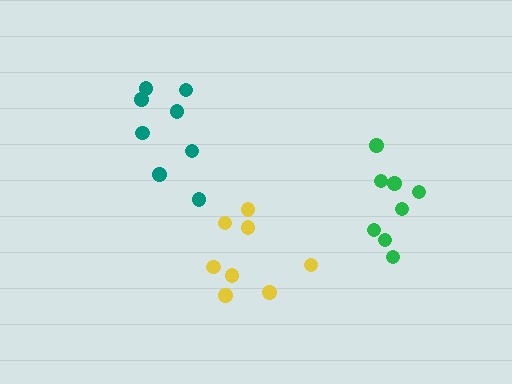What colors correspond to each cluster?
The clusters are colored: green, teal, yellow.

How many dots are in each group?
Group 1: 8 dots, Group 2: 8 dots, Group 3: 8 dots (24 total).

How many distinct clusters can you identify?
There are 3 distinct clusters.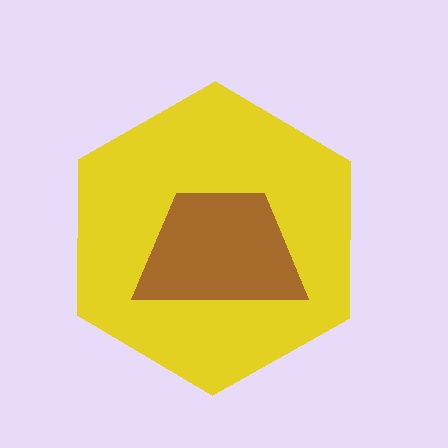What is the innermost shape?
The brown trapezoid.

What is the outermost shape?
The yellow hexagon.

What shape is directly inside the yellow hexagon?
The brown trapezoid.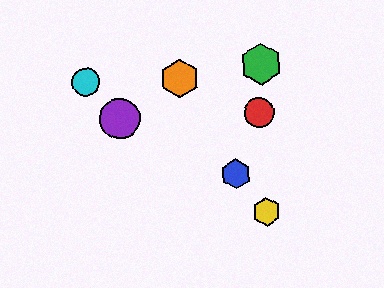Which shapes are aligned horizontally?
The red circle, the purple circle are aligned horizontally.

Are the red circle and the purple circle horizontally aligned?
Yes, both are at y≈113.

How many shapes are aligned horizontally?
2 shapes (the red circle, the purple circle) are aligned horizontally.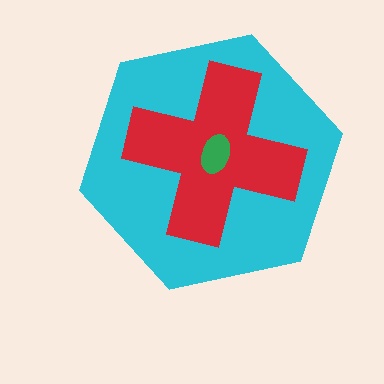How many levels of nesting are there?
3.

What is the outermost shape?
The cyan hexagon.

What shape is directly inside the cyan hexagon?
The red cross.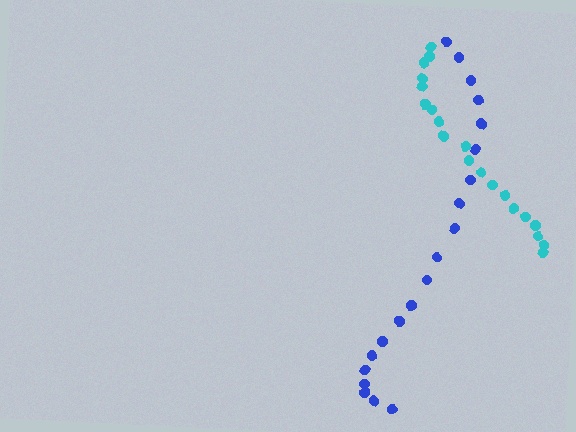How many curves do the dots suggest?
There are 2 distinct paths.